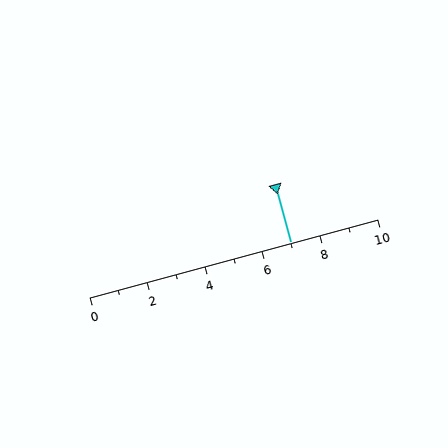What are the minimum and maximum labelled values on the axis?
The axis runs from 0 to 10.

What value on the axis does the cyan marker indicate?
The marker indicates approximately 7.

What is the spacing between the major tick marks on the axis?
The major ticks are spaced 2 apart.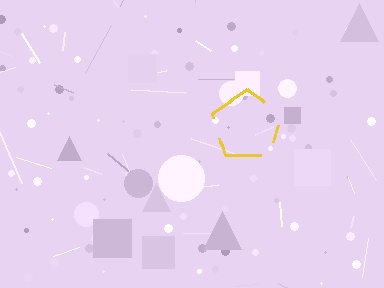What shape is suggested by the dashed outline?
The dashed outline suggests a pentagon.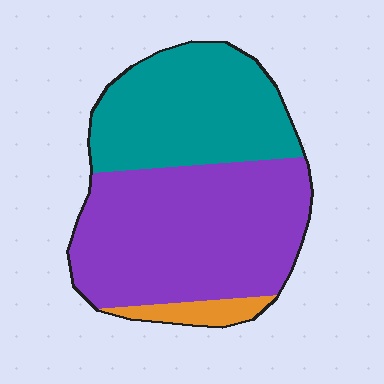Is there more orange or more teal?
Teal.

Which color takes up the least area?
Orange, at roughly 5%.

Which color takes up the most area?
Purple, at roughly 55%.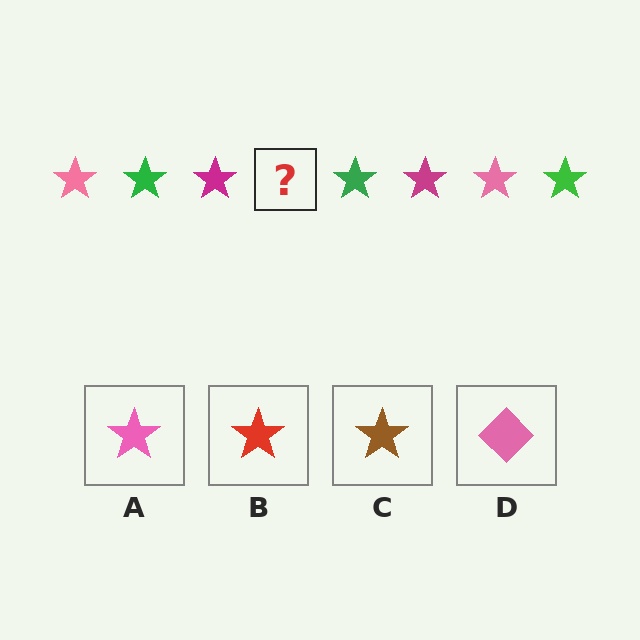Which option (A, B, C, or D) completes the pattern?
A.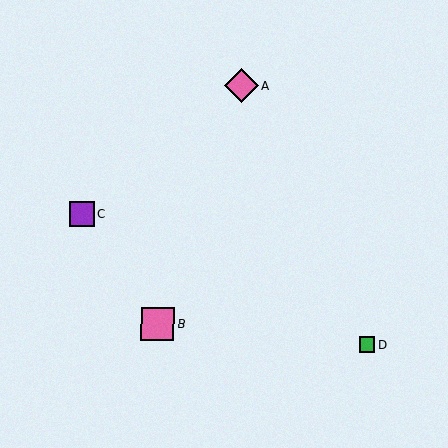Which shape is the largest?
The pink diamond (labeled A) is the largest.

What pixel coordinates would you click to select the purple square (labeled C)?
Click at (82, 214) to select the purple square C.